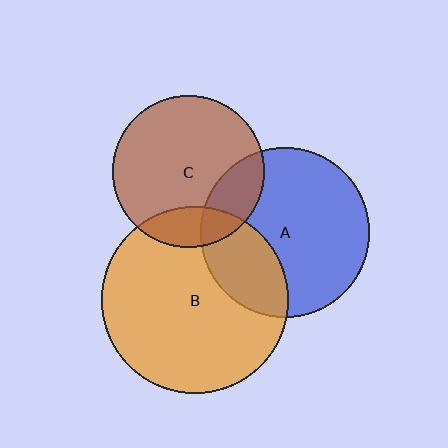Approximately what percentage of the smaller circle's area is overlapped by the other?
Approximately 15%.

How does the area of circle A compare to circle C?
Approximately 1.3 times.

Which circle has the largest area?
Circle B (orange).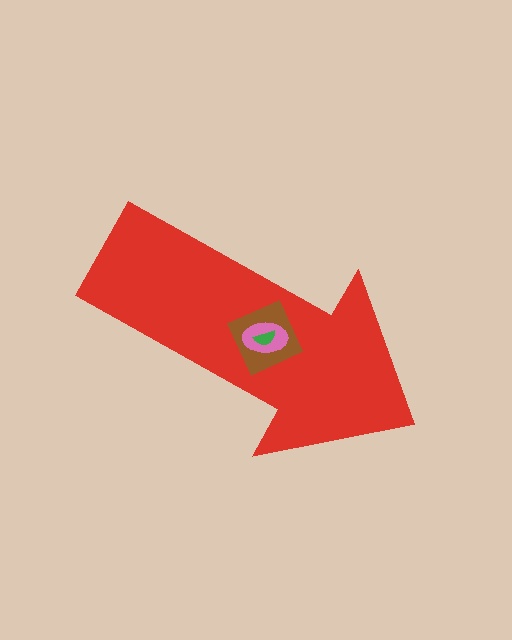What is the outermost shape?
The red arrow.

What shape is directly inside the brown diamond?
The pink ellipse.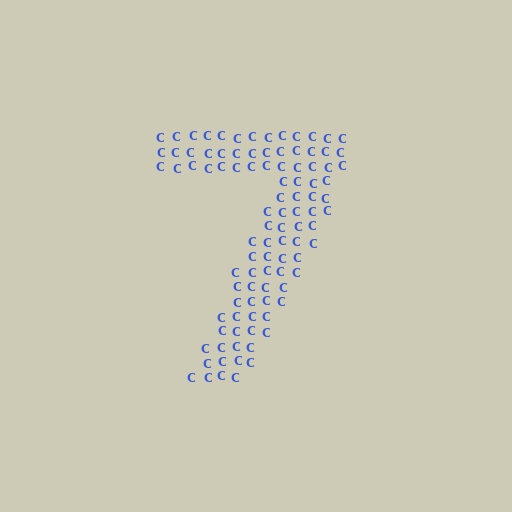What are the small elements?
The small elements are letter C's.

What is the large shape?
The large shape is the digit 7.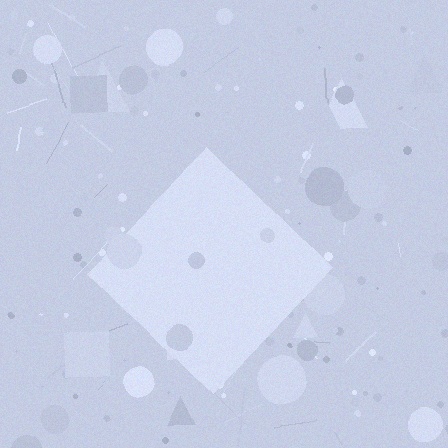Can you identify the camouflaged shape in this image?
The camouflaged shape is a diamond.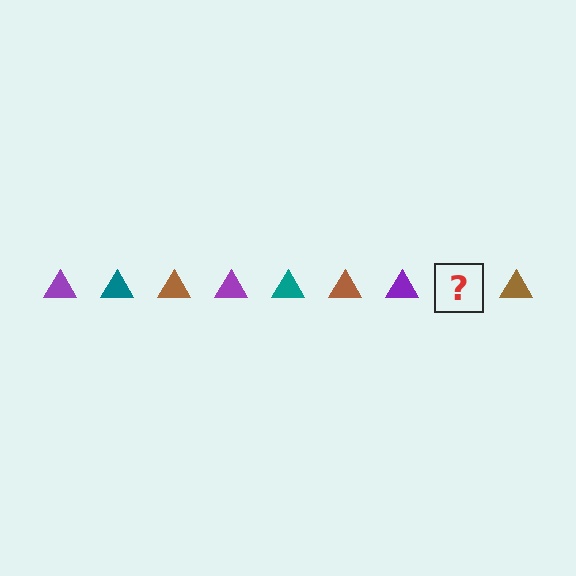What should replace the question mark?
The question mark should be replaced with a teal triangle.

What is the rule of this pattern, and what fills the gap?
The rule is that the pattern cycles through purple, teal, brown triangles. The gap should be filled with a teal triangle.